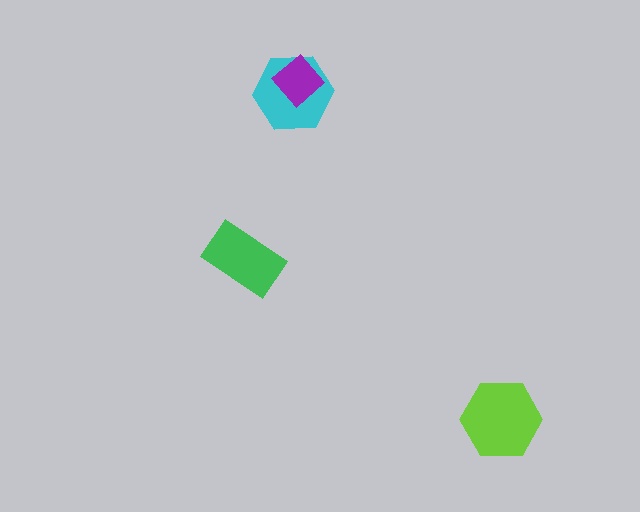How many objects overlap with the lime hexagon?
0 objects overlap with the lime hexagon.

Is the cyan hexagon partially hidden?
Yes, it is partially covered by another shape.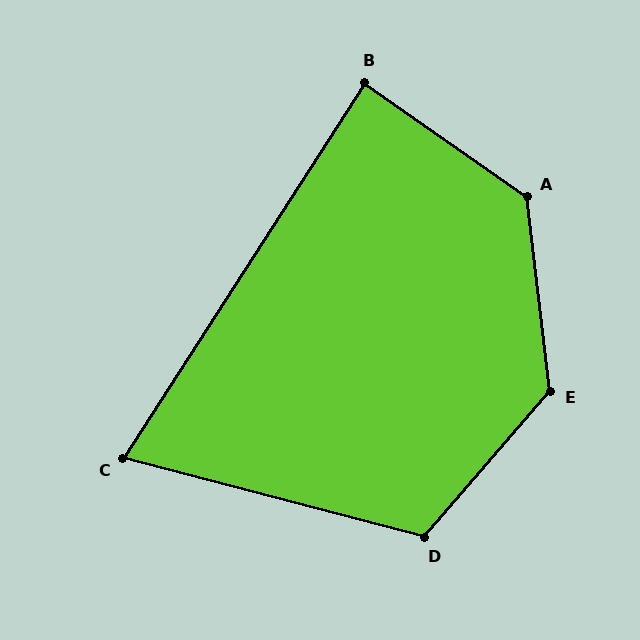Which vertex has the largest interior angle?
E, at approximately 132 degrees.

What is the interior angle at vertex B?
Approximately 88 degrees (approximately right).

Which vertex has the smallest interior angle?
C, at approximately 72 degrees.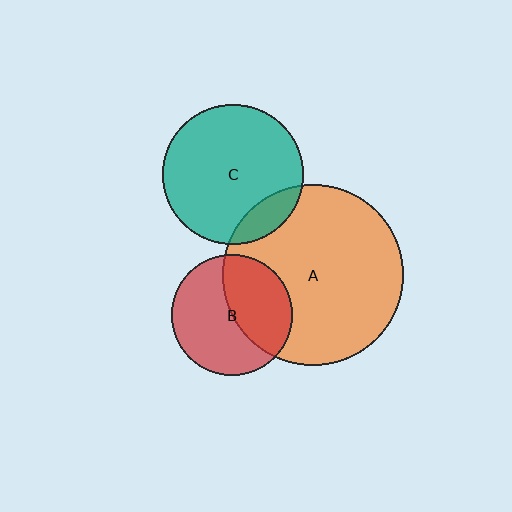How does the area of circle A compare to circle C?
Approximately 1.7 times.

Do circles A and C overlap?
Yes.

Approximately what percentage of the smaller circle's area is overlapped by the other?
Approximately 15%.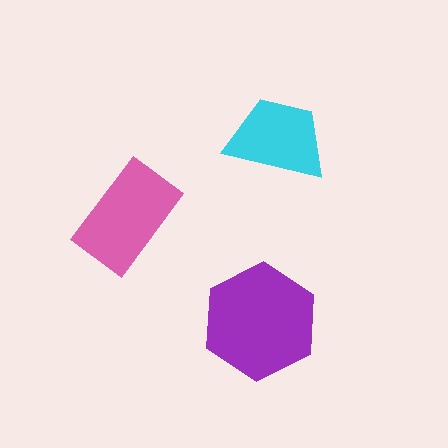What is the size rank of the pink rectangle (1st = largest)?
2nd.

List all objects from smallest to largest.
The cyan trapezoid, the pink rectangle, the purple hexagon.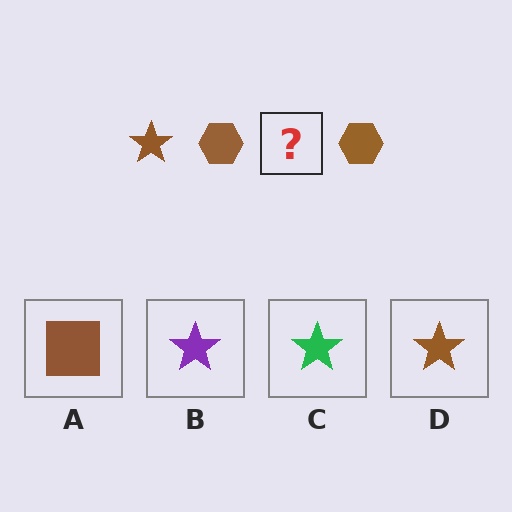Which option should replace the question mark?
Option D.